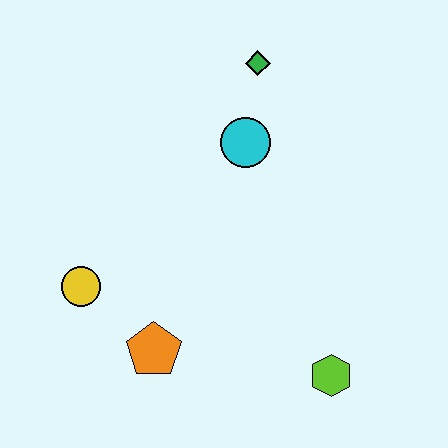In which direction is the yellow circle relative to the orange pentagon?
The yellow circle is to the left of the orange pentagon.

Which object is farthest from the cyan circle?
The lime hexagon is farthest from the cyan circle.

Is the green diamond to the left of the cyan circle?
No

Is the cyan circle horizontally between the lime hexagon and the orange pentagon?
Yes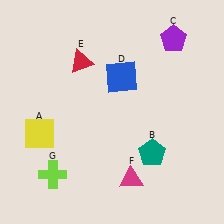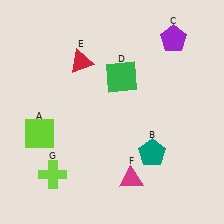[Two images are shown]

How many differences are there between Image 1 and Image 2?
There are 2 differences between the two images.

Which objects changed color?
A changed from yellow to lime. D changed from blue to green.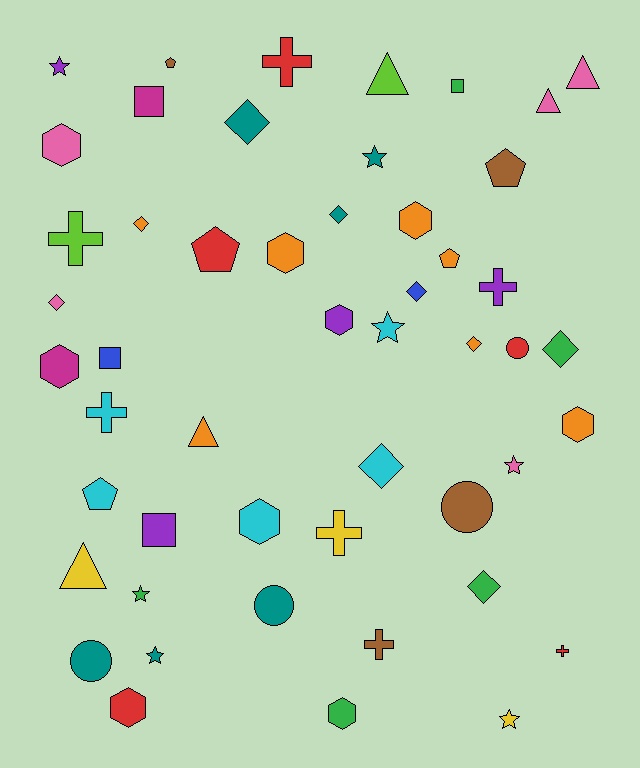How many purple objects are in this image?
There are 4 purple objects.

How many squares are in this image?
There are 4 squares.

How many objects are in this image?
There are 50 objects.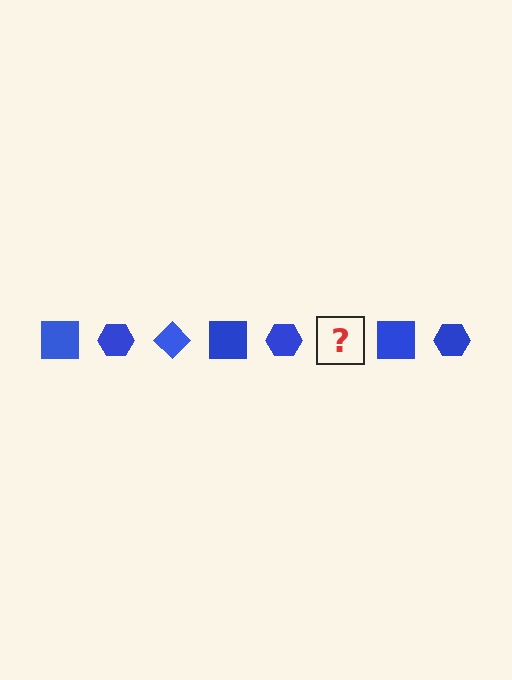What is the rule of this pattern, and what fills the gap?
The rule is that the pattern cycles through square, hexagon, diamond shapes in blue. The gap should be filled with a blue diamond.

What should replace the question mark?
The question mark should be replaced with a blue diamond.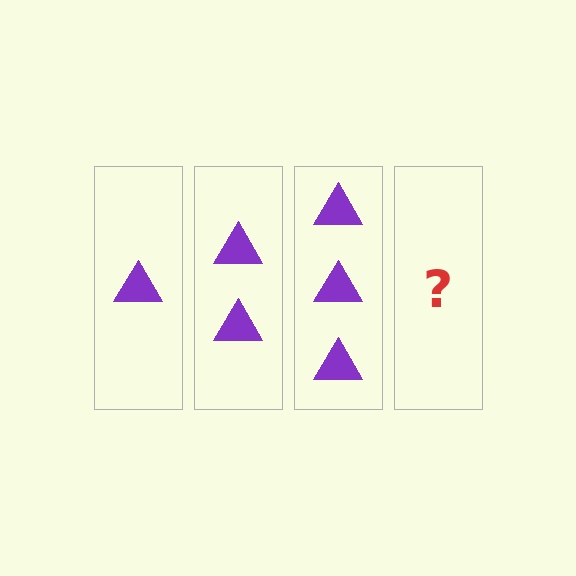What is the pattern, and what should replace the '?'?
The pattern is that each step adds one more triangle. The '?' should be 4 triangles.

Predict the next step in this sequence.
The next step is 4 triangles.